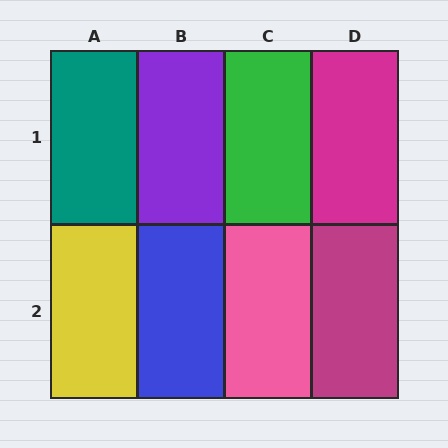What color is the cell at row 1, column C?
Green.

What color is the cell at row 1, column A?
Teal.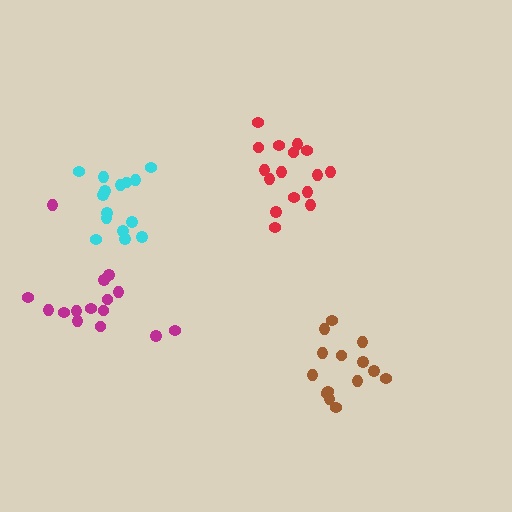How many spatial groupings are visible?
There are 4 spatial groupings.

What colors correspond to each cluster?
The clusters are colored: cyan, red, brown, magenta.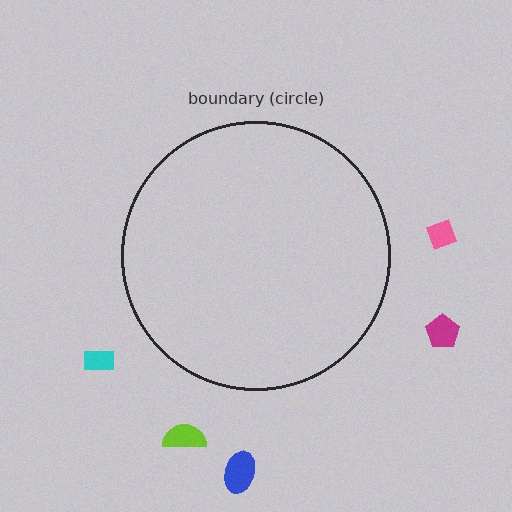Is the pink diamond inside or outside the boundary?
Outside.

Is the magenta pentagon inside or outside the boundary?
Outside.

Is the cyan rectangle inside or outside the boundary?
Outside.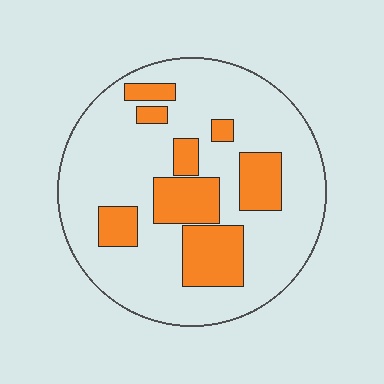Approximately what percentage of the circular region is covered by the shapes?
Approximately 25%.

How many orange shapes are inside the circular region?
8.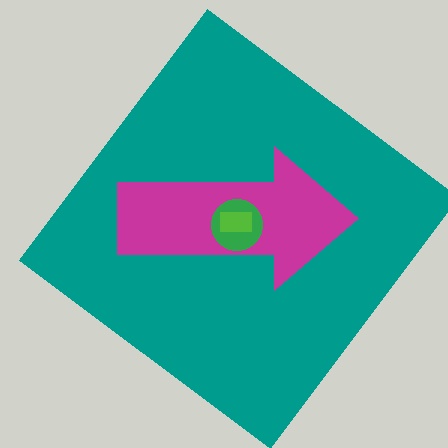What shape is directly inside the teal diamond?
The magenta arrow.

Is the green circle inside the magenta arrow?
Yes.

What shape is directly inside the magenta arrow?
The green circle.